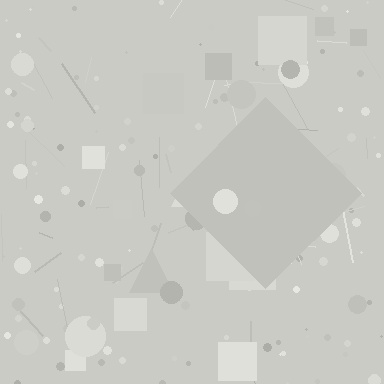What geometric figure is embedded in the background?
A diamond is embedded in the background.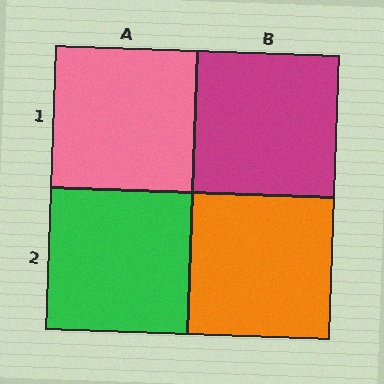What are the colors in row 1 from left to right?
Pink, magenta.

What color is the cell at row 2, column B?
Orange.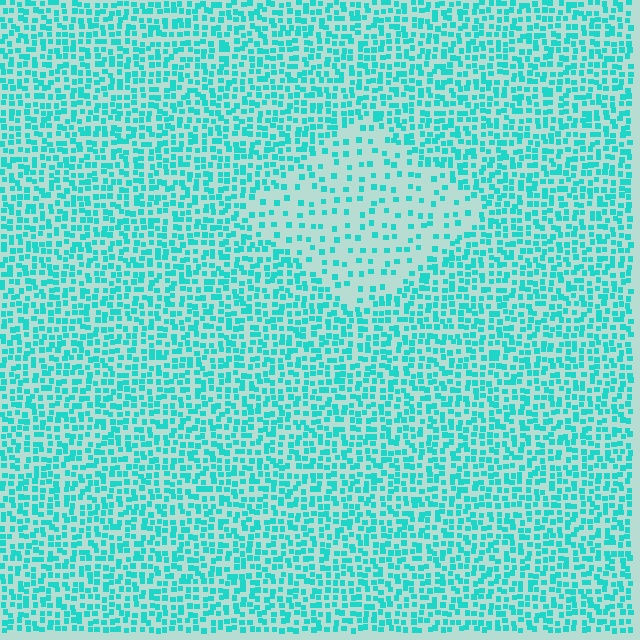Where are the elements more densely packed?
The elements are more densely packed outside the diamond boundary.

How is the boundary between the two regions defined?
The boundary is defined by a change in element density (approximately 2.5x ratio). All elements are the same color, size, and shape.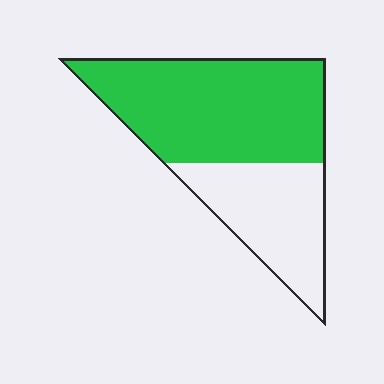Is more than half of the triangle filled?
Yes.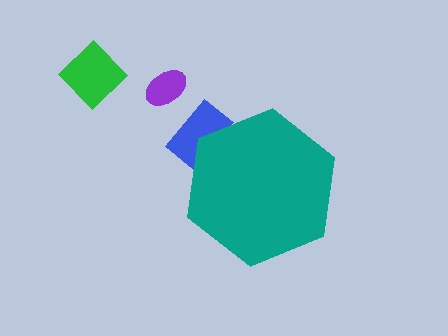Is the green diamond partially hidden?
No, the green diamond is fully visible.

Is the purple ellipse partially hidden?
No, the purple ellipse is fully visible.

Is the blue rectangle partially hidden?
Yes, the blue rectangle is partially hidden behind the teal hexagon.